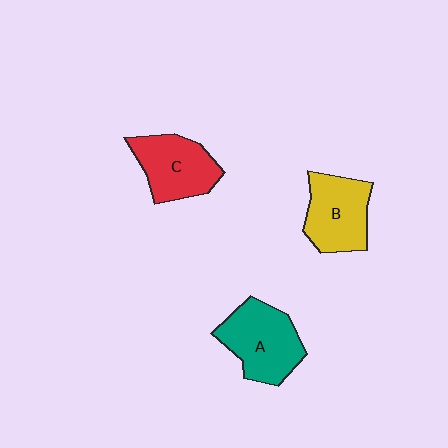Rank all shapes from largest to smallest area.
From largest to smallest: A (teal), B (yellow), C (red).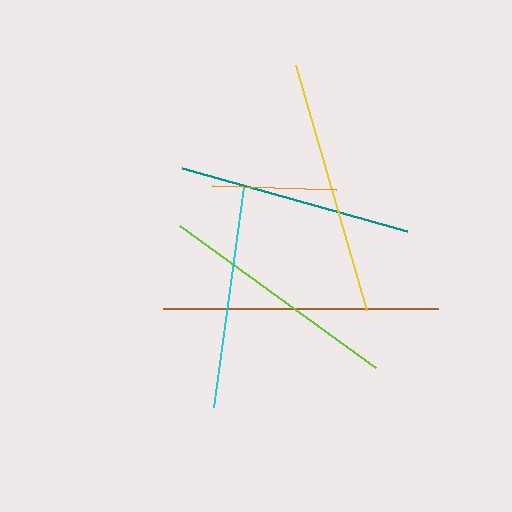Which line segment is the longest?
The brown line is the longest at approximately 275 pixels.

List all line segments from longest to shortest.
From longest to shortest: brown, yellow, lime, teal, cyan, orange.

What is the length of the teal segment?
The teal segment is approximately 233 pixels long.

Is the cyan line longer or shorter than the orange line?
The cyan line is longer than the orange line.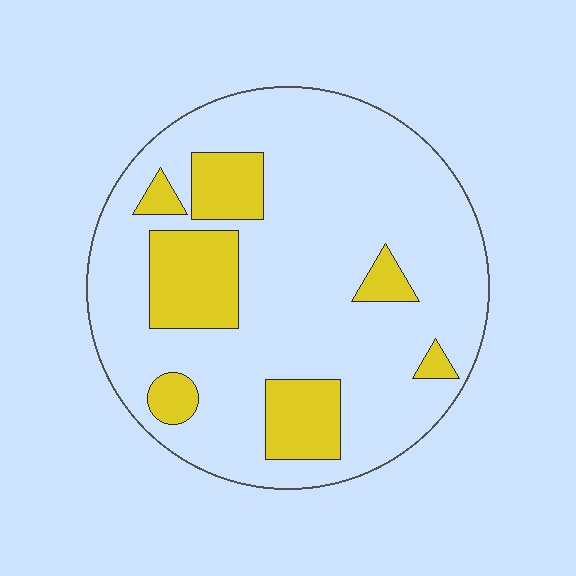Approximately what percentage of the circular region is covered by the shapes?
Approximately 20%.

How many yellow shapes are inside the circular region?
7.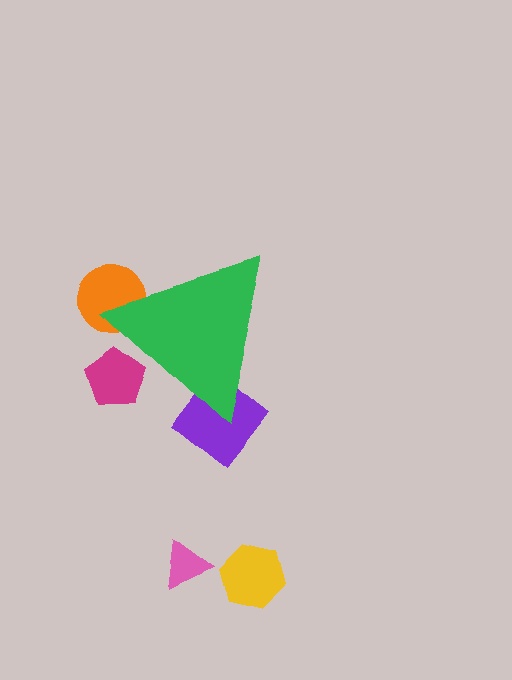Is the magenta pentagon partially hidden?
Yes, the magenta pentagon is partially hidden behind the green triangle.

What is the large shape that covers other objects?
A green triangle.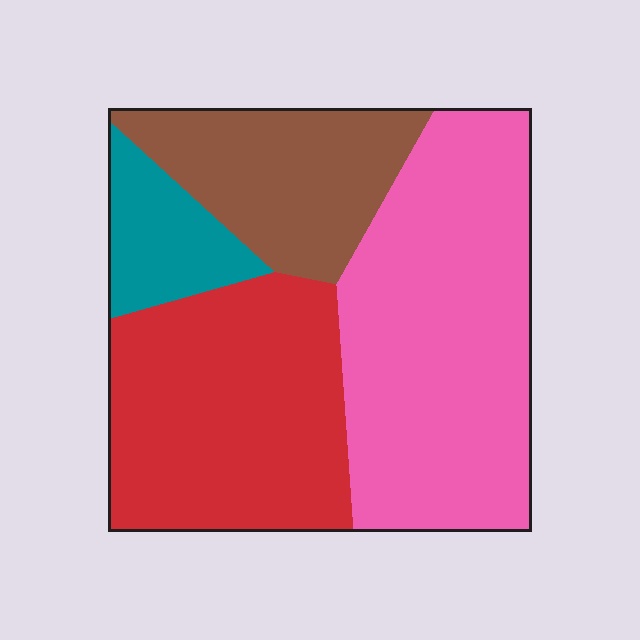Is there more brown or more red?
Red.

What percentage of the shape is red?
Red takes up about one third (1/3) of the shape.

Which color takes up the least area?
Teal, at roughly 10%.